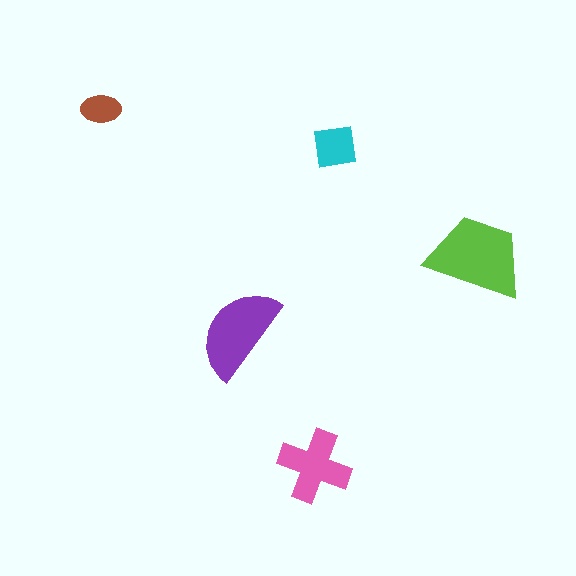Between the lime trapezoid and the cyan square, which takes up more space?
The lime trapezoid.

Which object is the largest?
The lime trapezoid.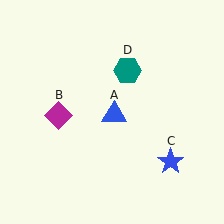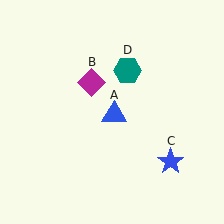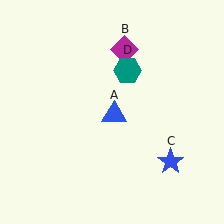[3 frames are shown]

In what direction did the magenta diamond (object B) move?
The magenta diamond (object B) moved up and to the right.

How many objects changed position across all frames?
1 object changed position: magenta diamond (object B).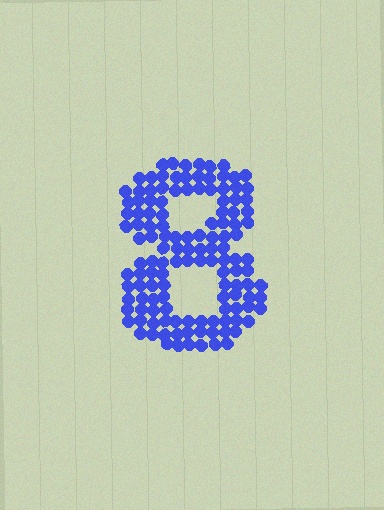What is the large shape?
The large shape is the digit 8.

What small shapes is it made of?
It is made of small circles.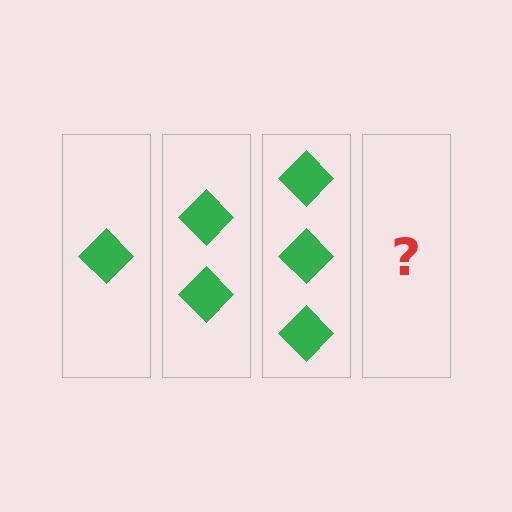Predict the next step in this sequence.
The next step is 4 diamonds.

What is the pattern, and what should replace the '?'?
The pattern is that each step adds one more diamond. The '?' should be 4 diamonds.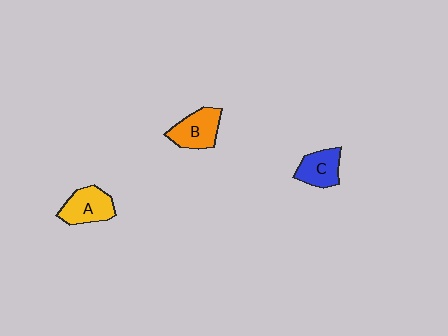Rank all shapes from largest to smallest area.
From largest to smallest: B (orange), A (yellow), C (blue).